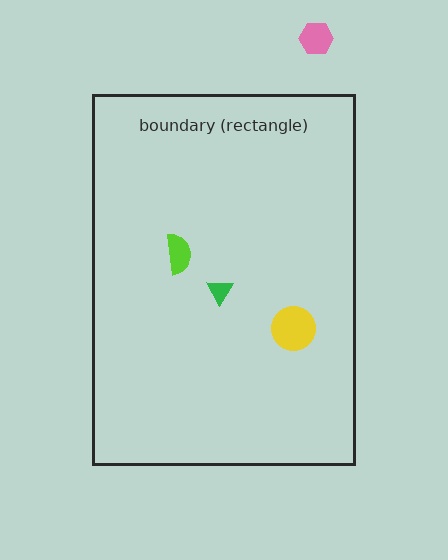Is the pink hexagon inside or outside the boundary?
Outside.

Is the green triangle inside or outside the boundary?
Inside.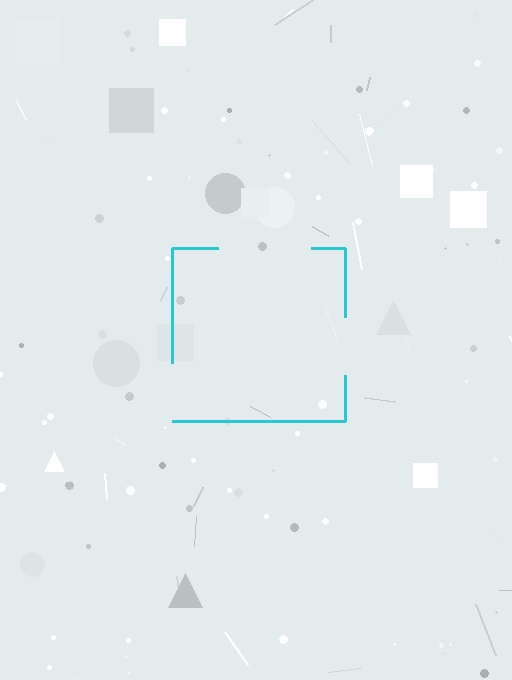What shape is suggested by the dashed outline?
The dashed outline suggests a square.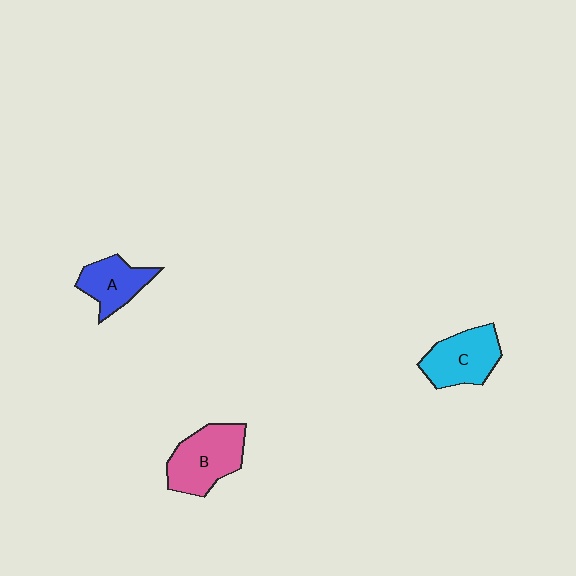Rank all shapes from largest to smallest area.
From largest to smallest: B (pink), C (cyan), A (blue).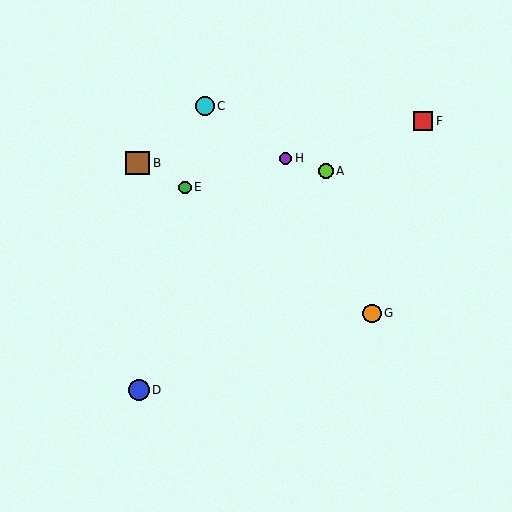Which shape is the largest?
The brown square (labeled B) is the largest.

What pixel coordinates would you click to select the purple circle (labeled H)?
Click at (286, 158) to select the purple circle H.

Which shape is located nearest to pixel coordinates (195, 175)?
The green circle (labeled E) at (185, 187) is nearest to that location.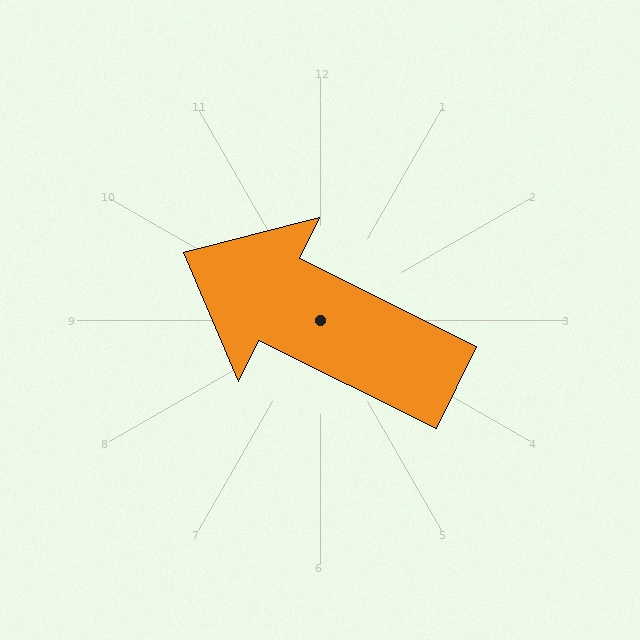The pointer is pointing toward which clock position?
Roughly 10 o'clock.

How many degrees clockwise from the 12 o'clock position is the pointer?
Approximately 296 degrees.